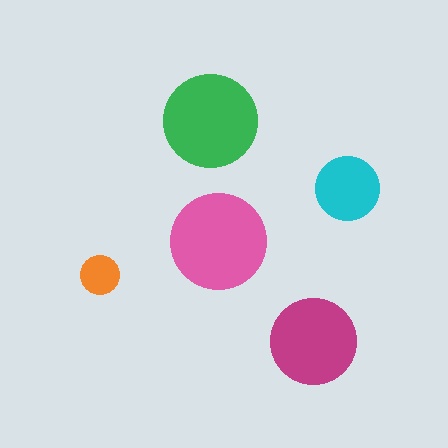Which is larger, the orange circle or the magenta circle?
The magenta one.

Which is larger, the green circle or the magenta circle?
The green one.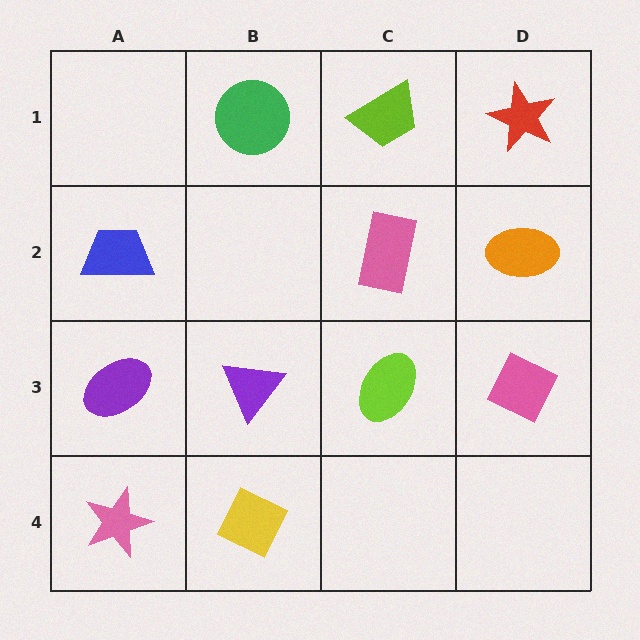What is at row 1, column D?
A red star.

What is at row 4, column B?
A yellow diamond.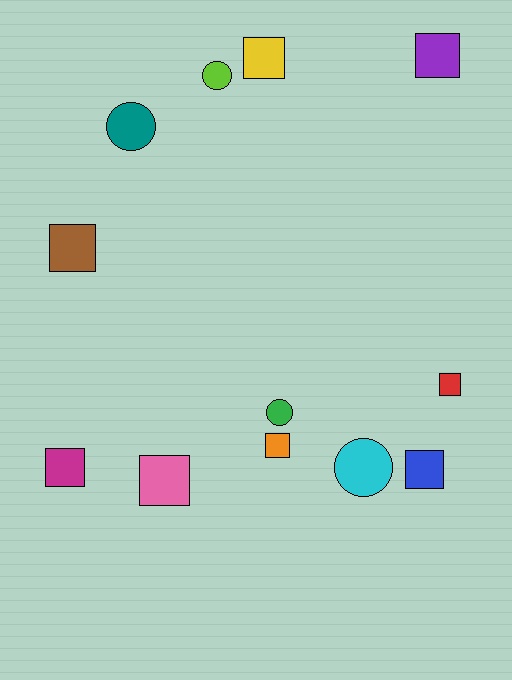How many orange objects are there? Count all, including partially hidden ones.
There is 1 orange object.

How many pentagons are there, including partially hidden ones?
There are no pentagons.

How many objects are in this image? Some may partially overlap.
There are 12 objects.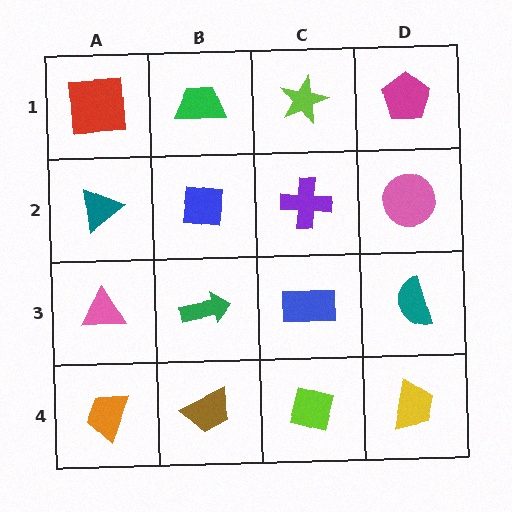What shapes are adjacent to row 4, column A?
A pink triangle (row 3, column A), a brown trapezoid (row 4, column B).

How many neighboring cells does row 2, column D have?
3.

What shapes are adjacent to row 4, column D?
A teal semicircle (row 3, column D), a lime square (row 4, column C).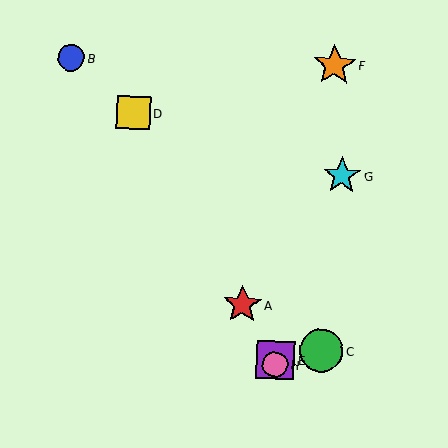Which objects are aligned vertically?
Objects E, H are aligned vertically.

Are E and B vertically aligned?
No, E is at x≈275 and B is at x≈71.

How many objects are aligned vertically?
2 objects (E, H) are aligned vertically.